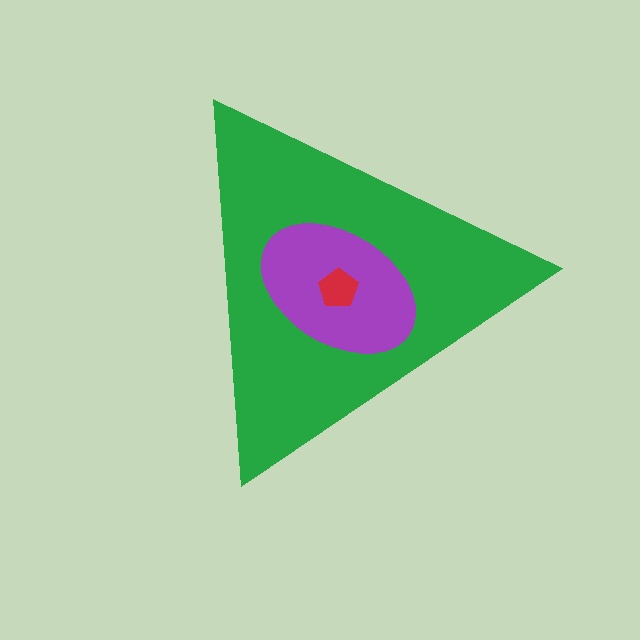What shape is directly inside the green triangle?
The purple ellipse.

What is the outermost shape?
The green triangle.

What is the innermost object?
The red pentagon.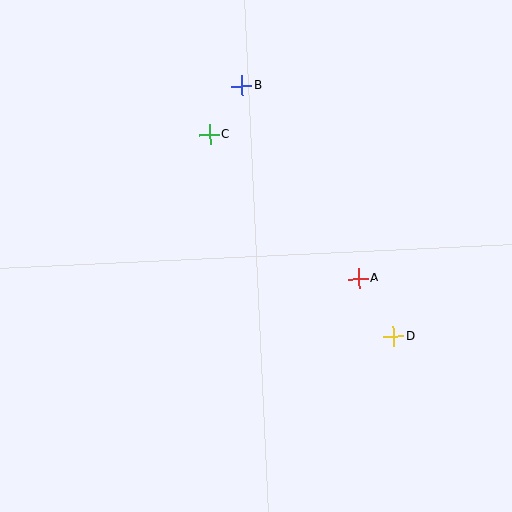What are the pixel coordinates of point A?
Point A is at (358, 279).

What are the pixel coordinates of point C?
Point C is at (210, 135).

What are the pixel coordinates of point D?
Point D is at (394, 336).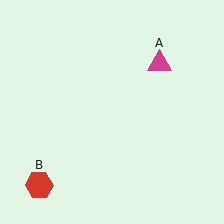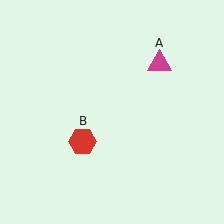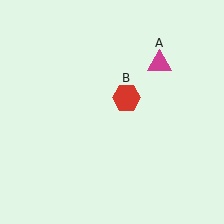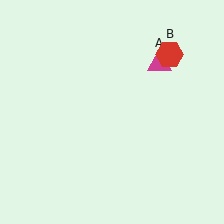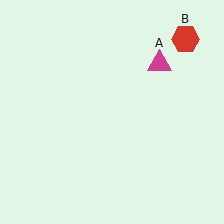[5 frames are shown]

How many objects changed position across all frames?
1 object changed position: red hexagon (object B).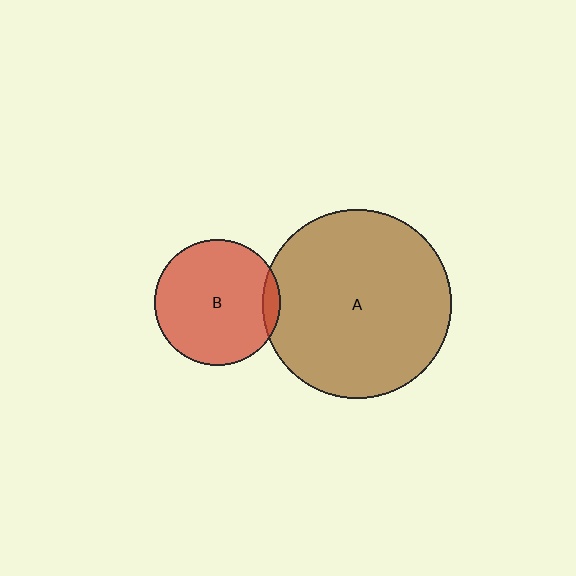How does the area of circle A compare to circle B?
Approximately 2.2 times.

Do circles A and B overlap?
Yes.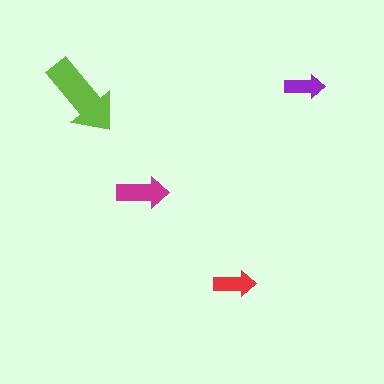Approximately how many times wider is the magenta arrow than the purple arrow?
About 1.5 times wider.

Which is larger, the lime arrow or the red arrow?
The lime one.